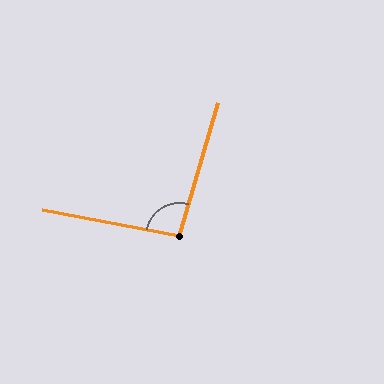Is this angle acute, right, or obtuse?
It is obtuse.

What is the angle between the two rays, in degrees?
Approximately 95 degrees.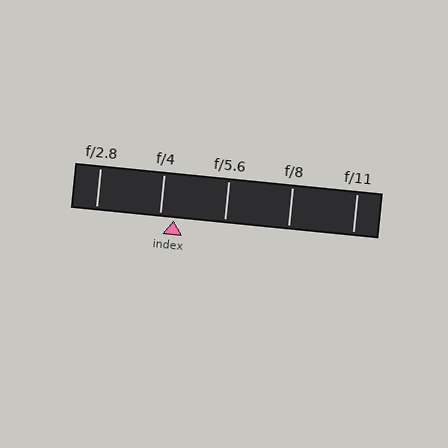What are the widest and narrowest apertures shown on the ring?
The widest aperture shown is f/2.8 and the narrowest is f/11.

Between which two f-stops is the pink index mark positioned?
The index mark is between f/4 and f/5.6.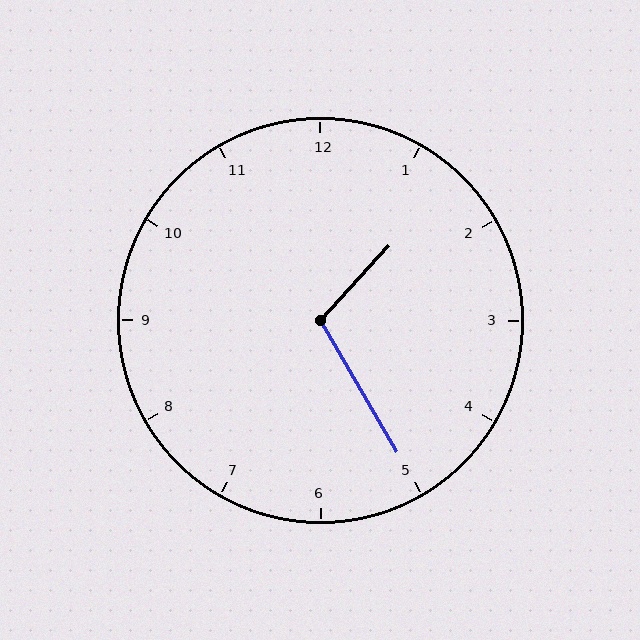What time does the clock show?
1:25.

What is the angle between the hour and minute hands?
Approximately 108 degrees.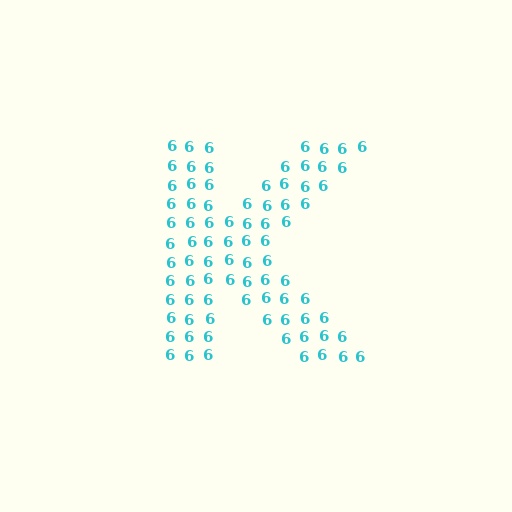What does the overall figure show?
The overall figure shows the letter K.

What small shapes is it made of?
It is made of small digit 6's.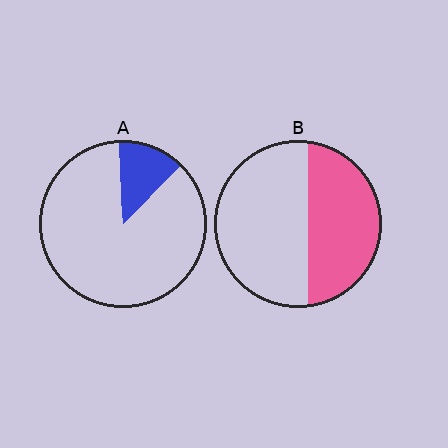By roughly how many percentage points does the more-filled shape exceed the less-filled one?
By roughly 30 percentage points (B over A).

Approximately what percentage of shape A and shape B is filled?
A is approximately 15% and B is approximately 40%.